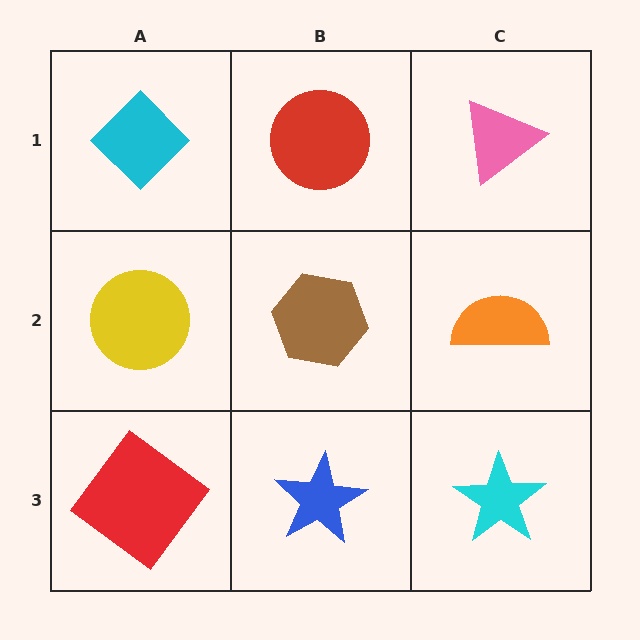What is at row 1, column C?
A pink triangle.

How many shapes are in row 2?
3 shapes.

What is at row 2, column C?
An orange semicircle.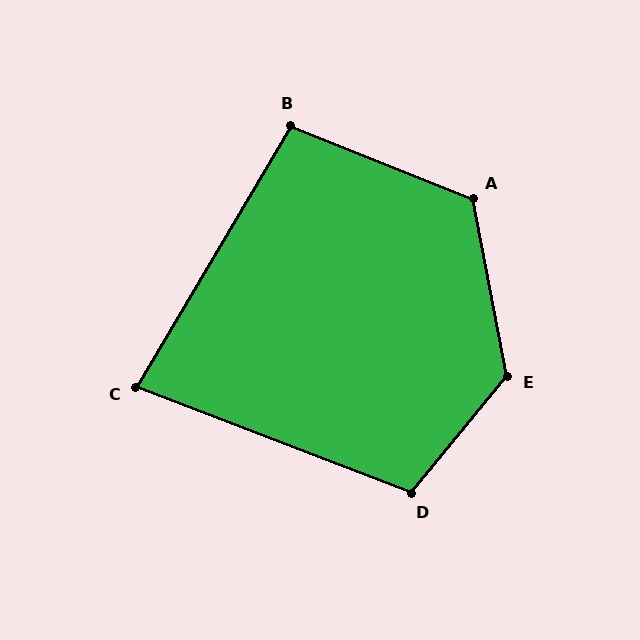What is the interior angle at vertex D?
Approximately 108 degrees (obtuse).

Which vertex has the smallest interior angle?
C, at approximately 80 degrees.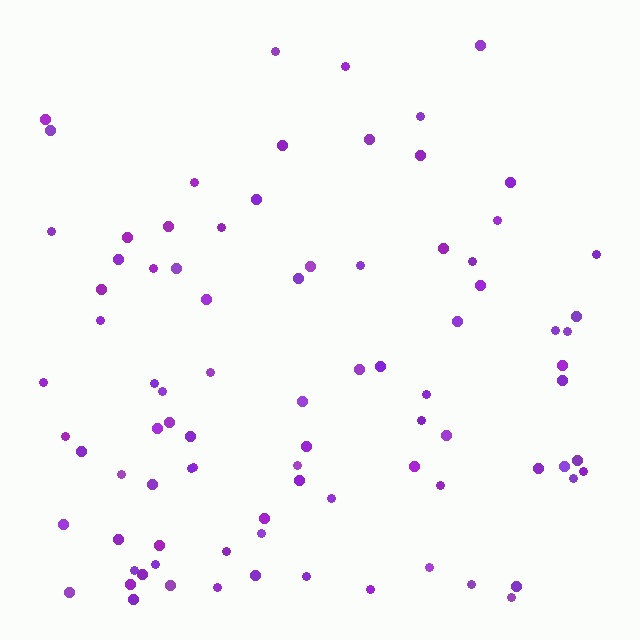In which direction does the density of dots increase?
From top to bottom, with the bottom side densest.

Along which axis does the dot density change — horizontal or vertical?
Vertical.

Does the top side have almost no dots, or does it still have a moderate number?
Still a moderate number, just noticeably fewer than the bottom.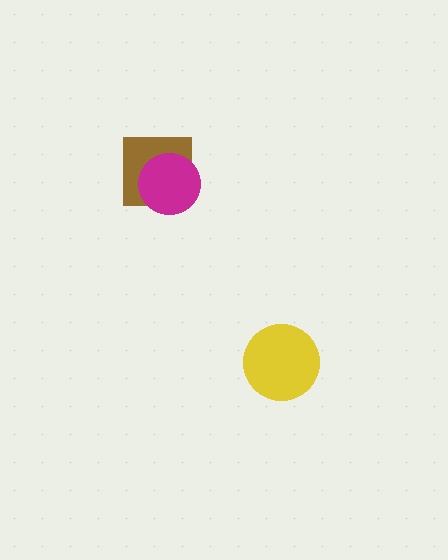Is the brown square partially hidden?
Yes, it is partially covered by another shape.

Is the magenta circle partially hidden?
No, no other shape covers it.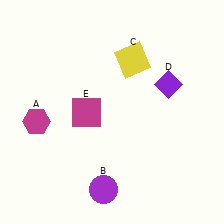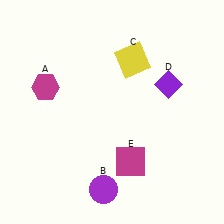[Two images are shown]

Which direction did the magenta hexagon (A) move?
The magenta hexagon (A) moved up.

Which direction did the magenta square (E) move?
The magenta square (E) moved down.